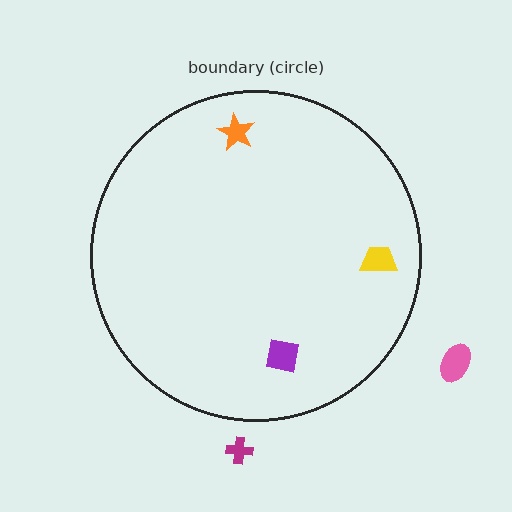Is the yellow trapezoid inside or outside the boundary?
Inside.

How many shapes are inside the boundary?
3 inside, 2 outside.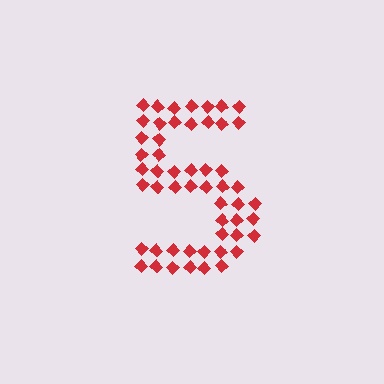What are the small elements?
The small elements are diamonds.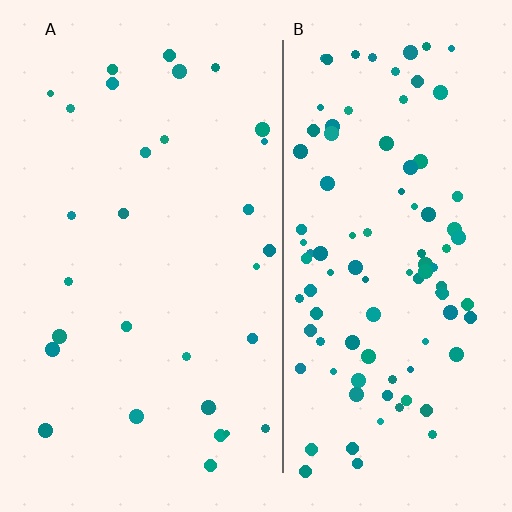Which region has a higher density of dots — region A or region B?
B (the right).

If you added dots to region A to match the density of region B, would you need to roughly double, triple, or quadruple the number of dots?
Approximately triple.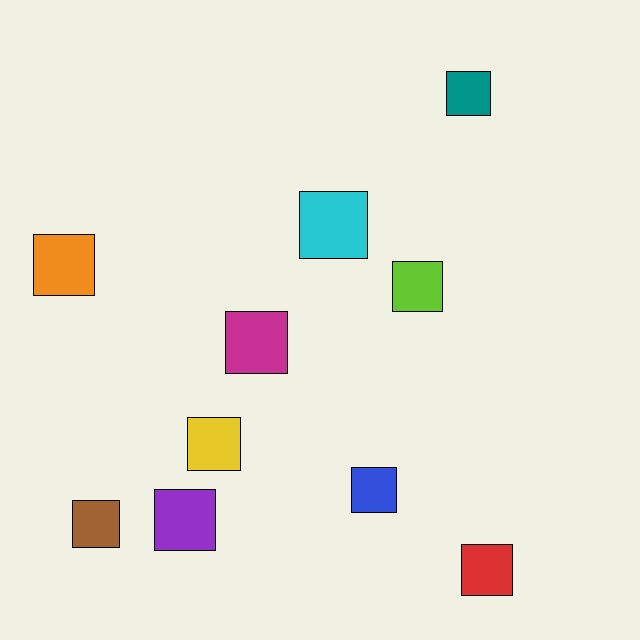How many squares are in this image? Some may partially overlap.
There are 10 squares.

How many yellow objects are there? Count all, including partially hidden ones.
There is 1 yellow object.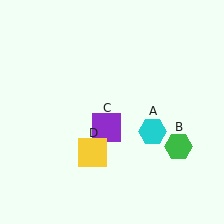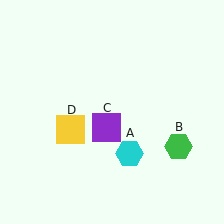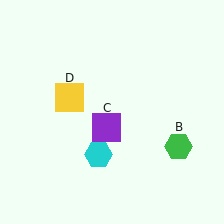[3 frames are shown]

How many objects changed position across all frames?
2 objects changed position: cyan hexagon (object A), yellow square (object D).